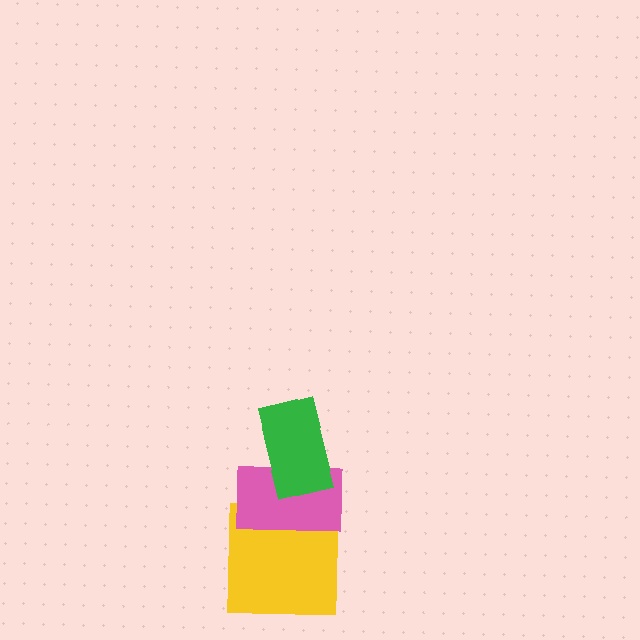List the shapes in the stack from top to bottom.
From top to bottom: the green rectangle, the pink rectangle, the yellow square.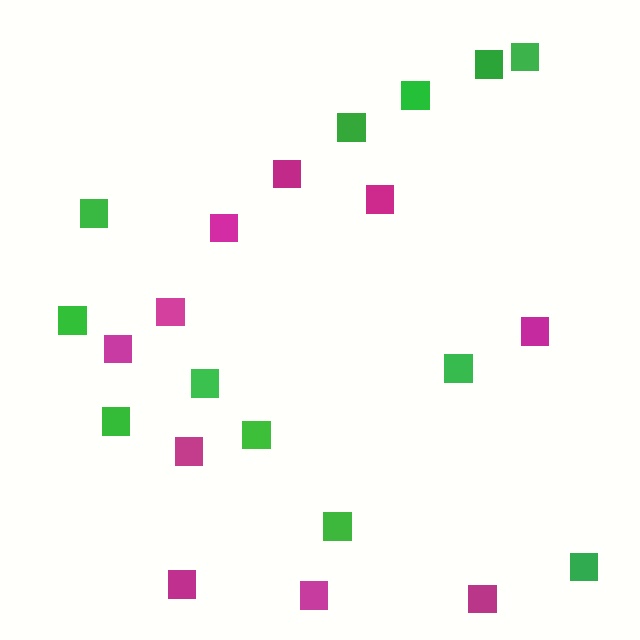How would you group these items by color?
There are 2 groups: one group of green squares (12) and one group of magenta squares (10).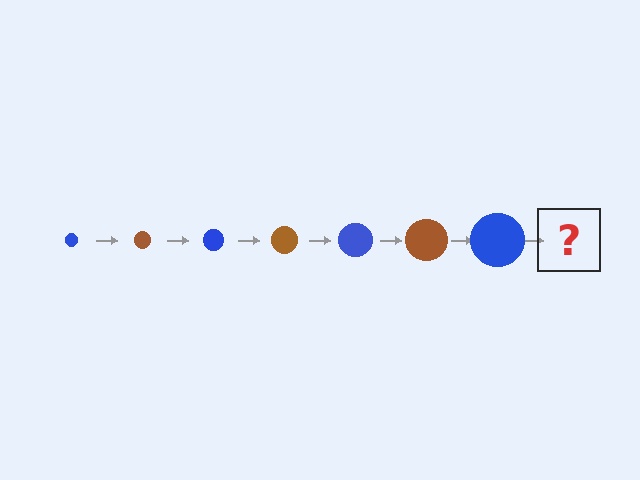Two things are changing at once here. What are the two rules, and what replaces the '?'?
The two rules are that the circle grows larger each step and the color cycles through blue and brown. The '?' should be a brown circle, larger than the previous one.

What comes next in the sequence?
The next element should be a brown circle, larger than the previous one.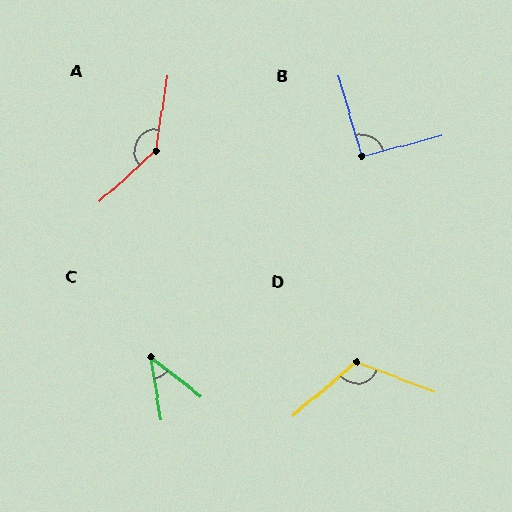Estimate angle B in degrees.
Approximately 91 degrees.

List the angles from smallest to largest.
C (43°), B (91°), D (118°), A (141°).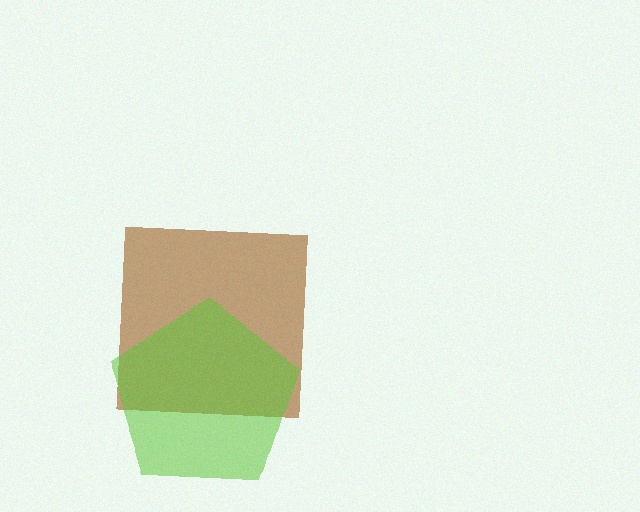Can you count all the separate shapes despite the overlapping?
Yes, there are 2 separate shapes.